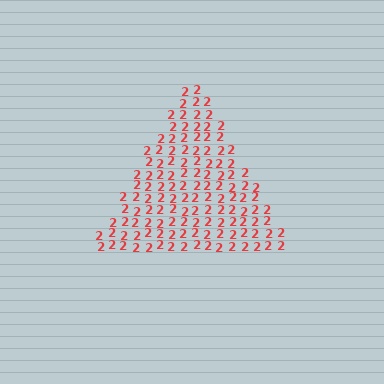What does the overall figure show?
The overall figure shows a triangle.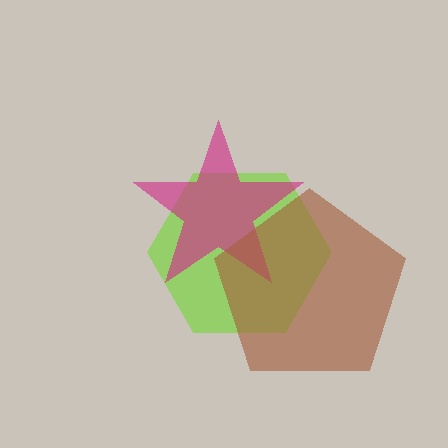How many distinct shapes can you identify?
There are 3 distinct shapes: a lime hexagon, a magenta star, a brown pentagon.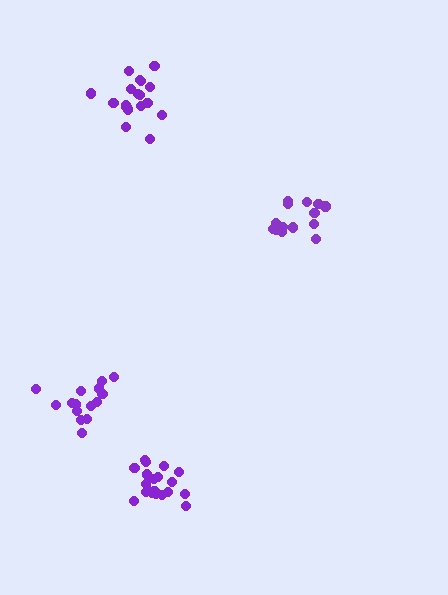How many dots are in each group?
Group 1: 20 dots, Group 2: 14 dots, Group 3: 18 dots, Group 4: 15 dots (67 total).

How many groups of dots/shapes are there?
There are 4 groups.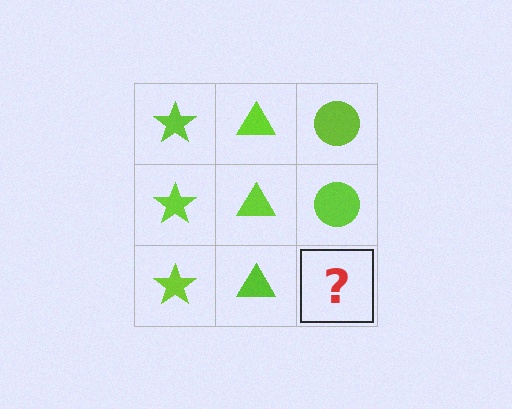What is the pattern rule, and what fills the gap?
The rule is that each column has a consistent shape. The gap should be filled with a lime circle.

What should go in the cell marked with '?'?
The missing cell should contain a lime circle.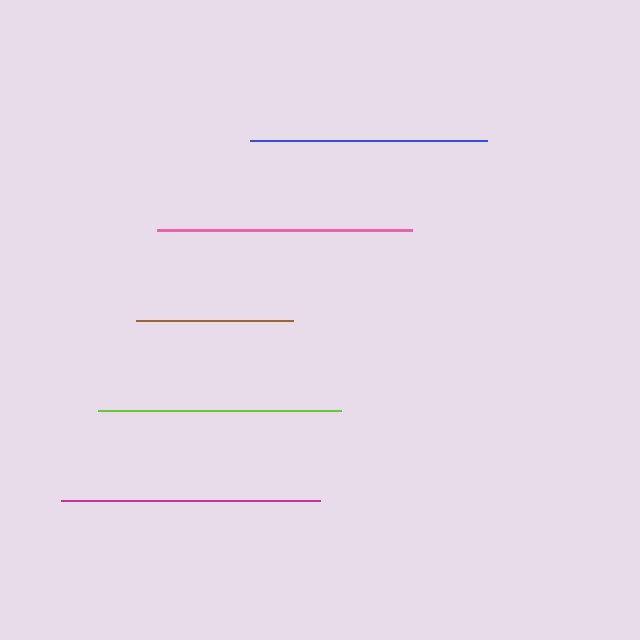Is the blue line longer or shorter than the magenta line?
The magenta line is longer than the blue line.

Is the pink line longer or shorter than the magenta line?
The magenta line is longer than the pink line.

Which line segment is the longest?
The magenta line is the longest at approximately 259 pixels.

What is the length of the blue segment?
The blue segment is approximately 237 pixels long.